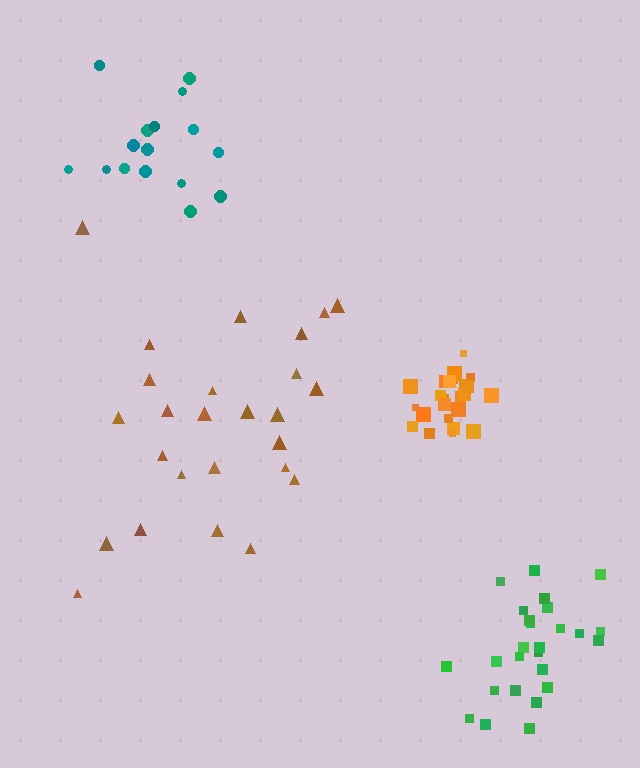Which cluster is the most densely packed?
Orange.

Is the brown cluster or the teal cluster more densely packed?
Teal.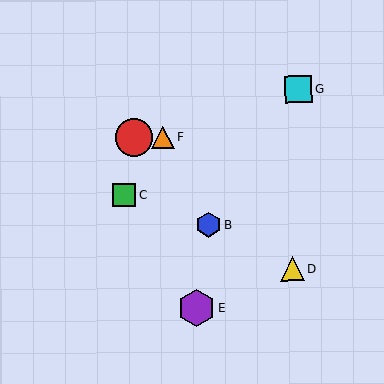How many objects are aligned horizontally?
2 objects (A, F) are aligned horizontally.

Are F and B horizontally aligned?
No, F is at y≈138 and B is at y≈225.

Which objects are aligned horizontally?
Objects A, F are aligned horizontally.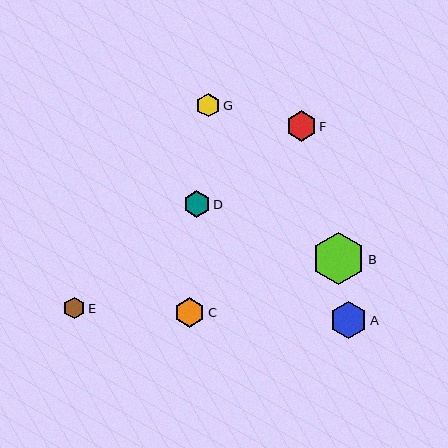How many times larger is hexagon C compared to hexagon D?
Hexagon C is approximately 1.1 times the size of hexagon D.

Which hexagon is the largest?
Hexagon B is the largest with a size of approximately 53 pixels.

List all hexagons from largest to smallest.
From largest to smallest: B, A, F, C, D, G, E.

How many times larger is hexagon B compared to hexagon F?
Hexagon B is approximately 1.7 times the size of hexagon F.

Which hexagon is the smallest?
Hexagon E is the smallest with a size of approximately 22 pixels.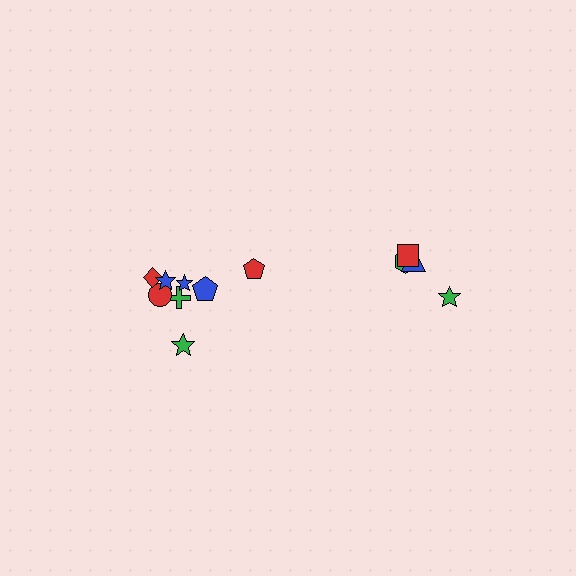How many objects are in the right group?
There are 4 objects.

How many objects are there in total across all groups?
There are 12 objects.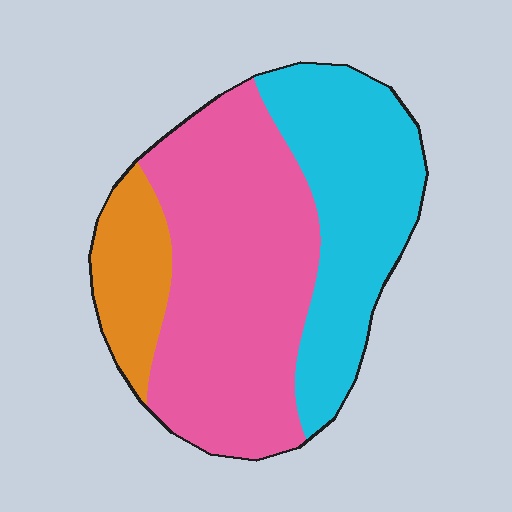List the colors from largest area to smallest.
From largest to smallest: pink, cyan, orange.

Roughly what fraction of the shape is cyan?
Cyan takes up between a quarter and a half of the shape.